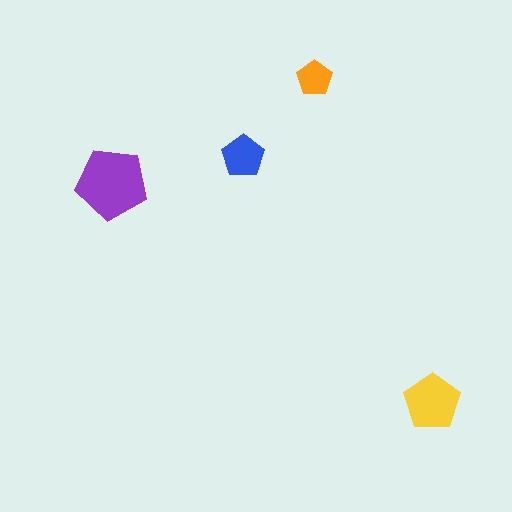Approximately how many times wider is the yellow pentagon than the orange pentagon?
About 1.5 times wider.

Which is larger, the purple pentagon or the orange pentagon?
The purple one.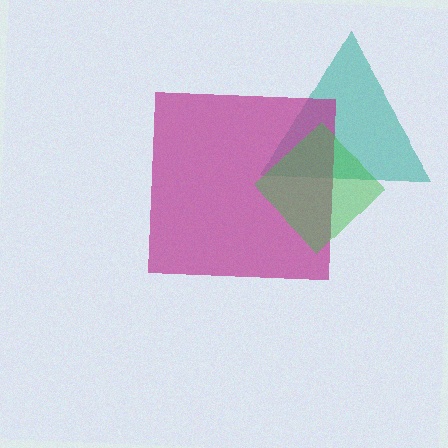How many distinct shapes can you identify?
There are 3 distinct shapes: a teal triangle, a magenta square, a green diamond.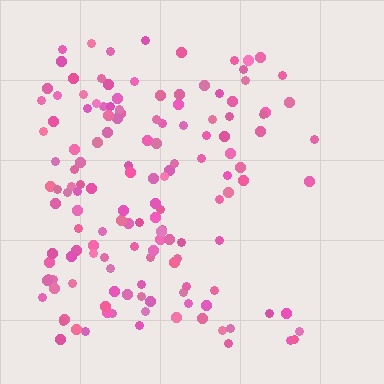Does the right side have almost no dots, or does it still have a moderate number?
Still a moderate number, just noticeably fewer than the left.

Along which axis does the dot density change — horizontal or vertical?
Horizontal.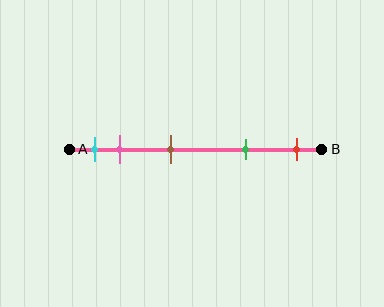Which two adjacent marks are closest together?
The cyan and pink marks are the closest adjacent pair.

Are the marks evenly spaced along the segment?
No, the marks are not evenly spaced.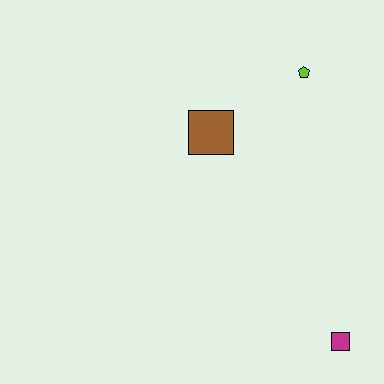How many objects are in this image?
There are 3 objects.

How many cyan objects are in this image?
There are no cyan objects.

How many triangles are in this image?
There are no triangles.